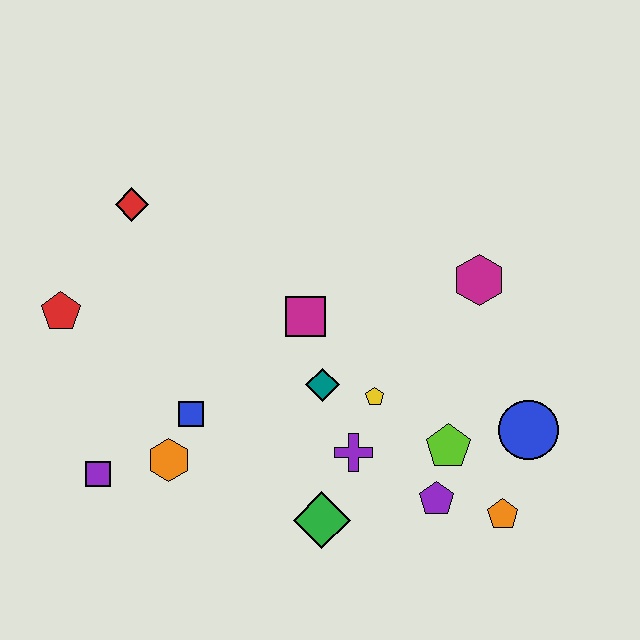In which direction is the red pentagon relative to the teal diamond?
The red pentagon is to the left of the teal diamond.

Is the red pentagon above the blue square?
Yes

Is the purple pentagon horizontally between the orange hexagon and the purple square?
No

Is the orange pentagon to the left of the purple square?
No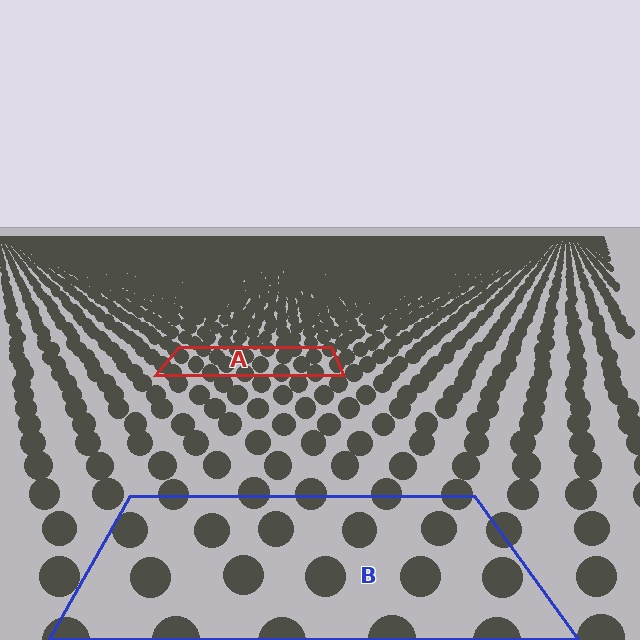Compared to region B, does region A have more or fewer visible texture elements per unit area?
Region A has more texture elements per unit area — they are packed more densely because it is farther away.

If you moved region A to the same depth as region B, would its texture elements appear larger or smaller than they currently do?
They would appear larger. At a closer depth, the same texture elements are projected at a bigger on-screen size.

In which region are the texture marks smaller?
The texture marks are smaller in region A, because it is farther away.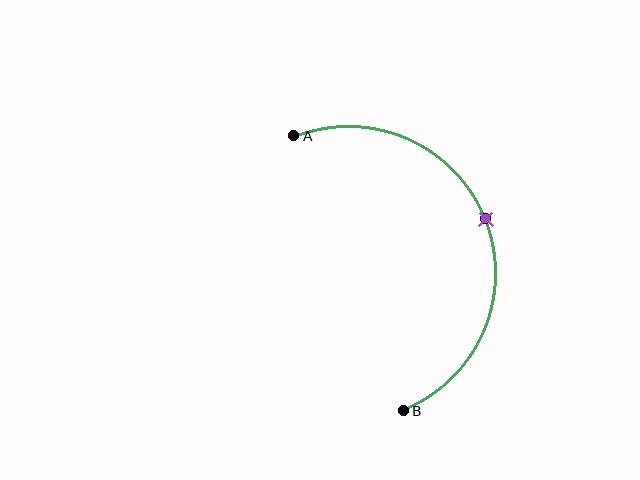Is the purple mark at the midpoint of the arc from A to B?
Yes. The purple mark lies on the arc at equal arc-length from both A and B — it is the arc midpoint.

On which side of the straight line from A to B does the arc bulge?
The arc bulges to the right of the straight line connecting A and B.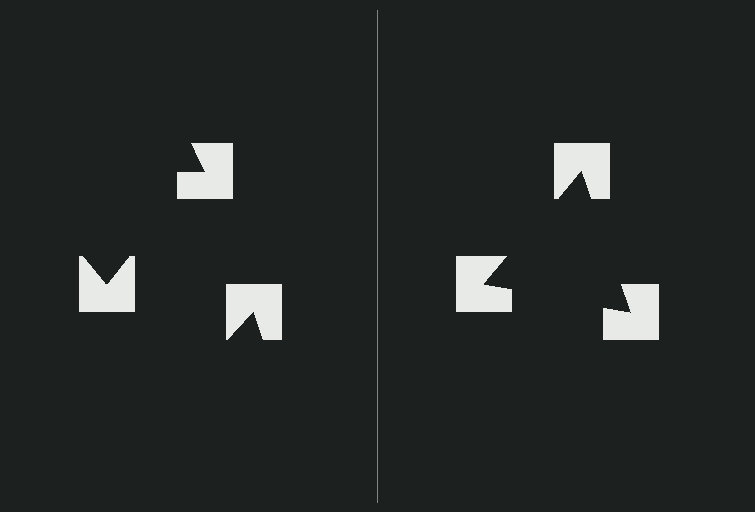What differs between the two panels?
The notched squares are positioned identically on both sides; only the wedge orientations differ. On the right they align to a triangle; on the left they are misaligned.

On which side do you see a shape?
An illusory triangle appears on the right side. On the left side the wedge cuts are rotated, so no coherent shape forms.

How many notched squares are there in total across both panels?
6 — 3 on each side.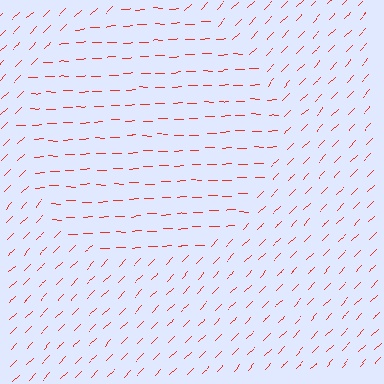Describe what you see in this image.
The image is filled with small red line segments. A circle region in the image has lines oriented differently from the surrounding lines, creating a visible texture boundary.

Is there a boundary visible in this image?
Yes, there is a texture boundary formed by a change in line orientation.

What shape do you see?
I see a circle.